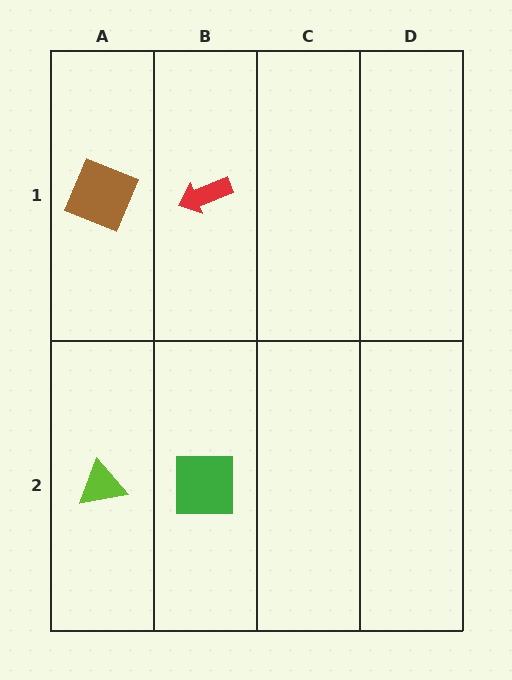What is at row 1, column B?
A red arrow.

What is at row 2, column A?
A lime triangle.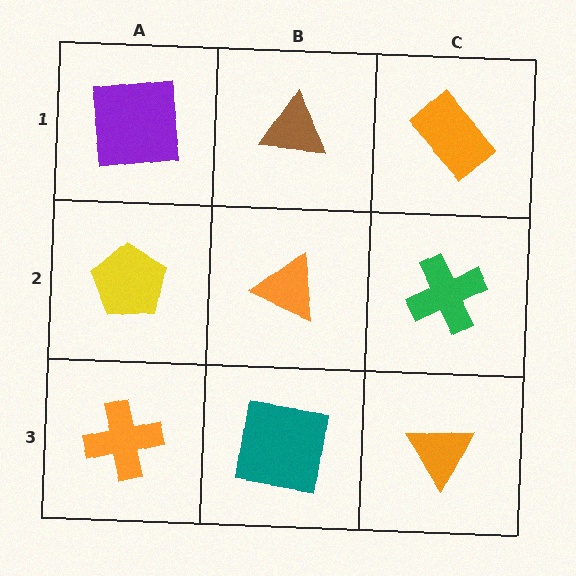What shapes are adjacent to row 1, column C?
A green cross (row 2, column C), a brown triangle (row 1, column B).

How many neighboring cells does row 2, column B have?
4.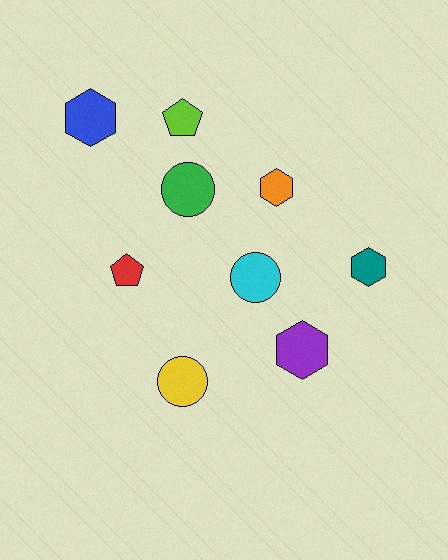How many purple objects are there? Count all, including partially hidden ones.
There is 1 purple object.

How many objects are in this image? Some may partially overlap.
There are 9 objects.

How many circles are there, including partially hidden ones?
There are 3 circles.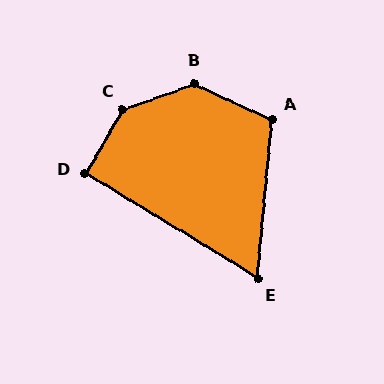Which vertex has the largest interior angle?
C, at approximately 139 degrees.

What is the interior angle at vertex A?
Approximately 109 degrees (obtuse).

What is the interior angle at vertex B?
Approximately 136 degrees (obtuse).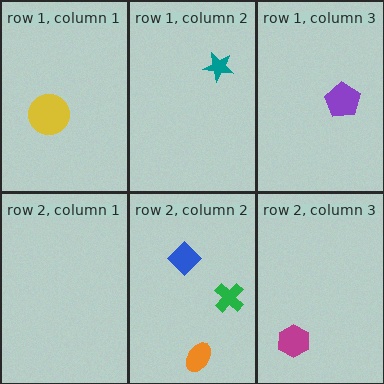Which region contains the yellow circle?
The row 1, column 1 region.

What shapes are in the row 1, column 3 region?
The purple pentagon.